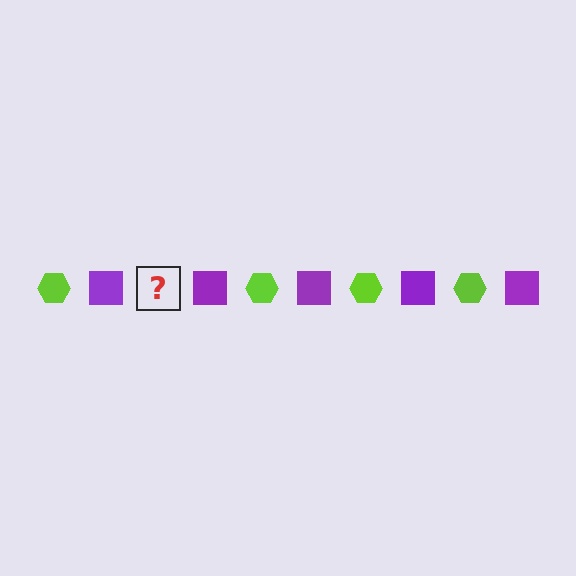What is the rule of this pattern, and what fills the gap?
The rule is that the pattern alternates between lime hexagon and purple square. The gap should be filled with a lime hexagon.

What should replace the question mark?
The question mark should be replaced with a lime hexagon.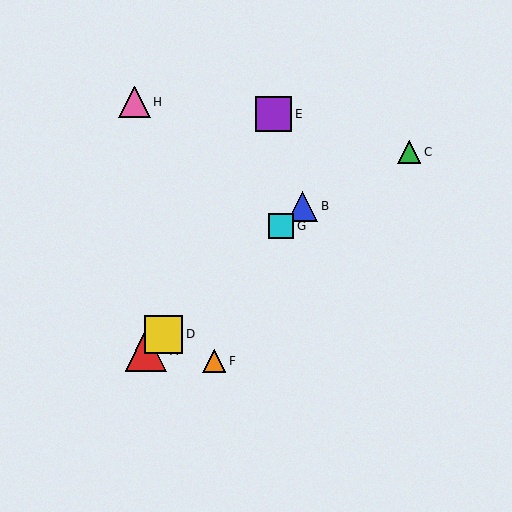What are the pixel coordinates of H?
Object H is at (134, 102).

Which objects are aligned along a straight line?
Objects A, B, D, G are aligned along a straight line.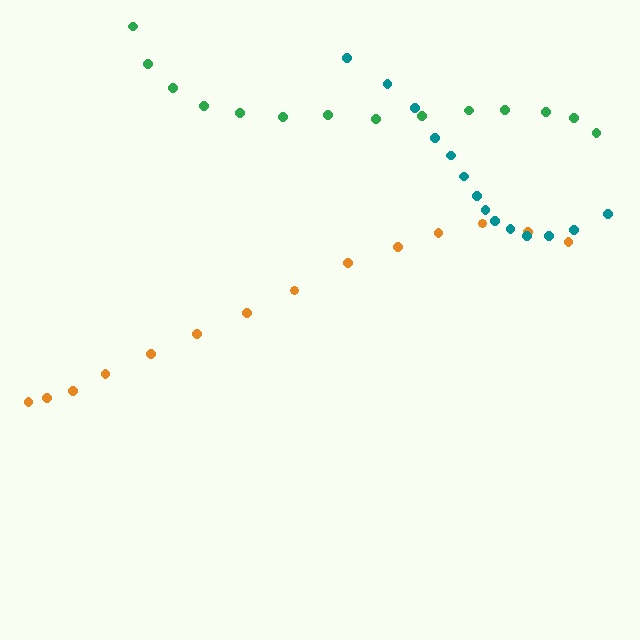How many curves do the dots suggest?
There are 3 distinct paths.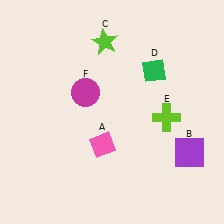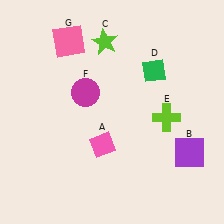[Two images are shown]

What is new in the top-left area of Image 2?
A pink square (G) was added in the top-left area of Image 2.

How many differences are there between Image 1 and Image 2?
There is 1 difference between the two images.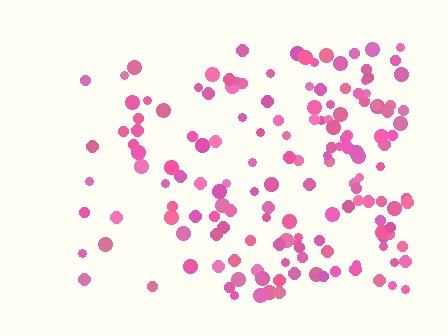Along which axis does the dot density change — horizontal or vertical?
Horizontal.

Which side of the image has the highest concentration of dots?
The right.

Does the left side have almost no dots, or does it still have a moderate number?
Still a moderate number, just noticeably fewer than the right.